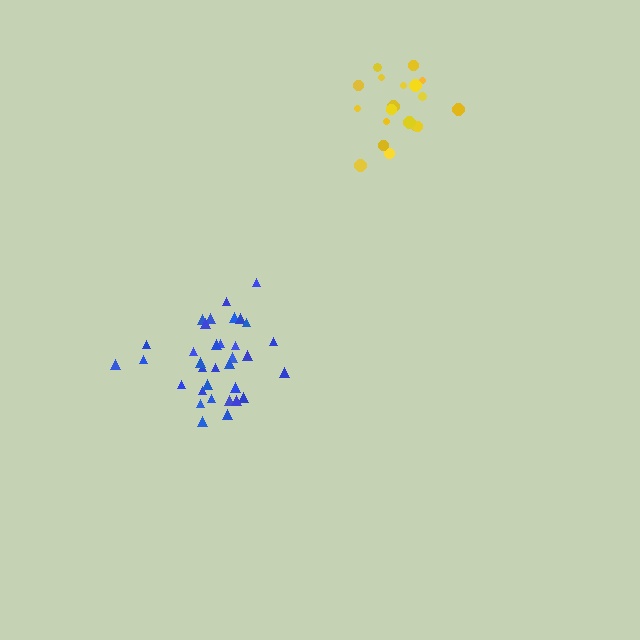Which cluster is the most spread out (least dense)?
Yellow.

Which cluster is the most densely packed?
Blue.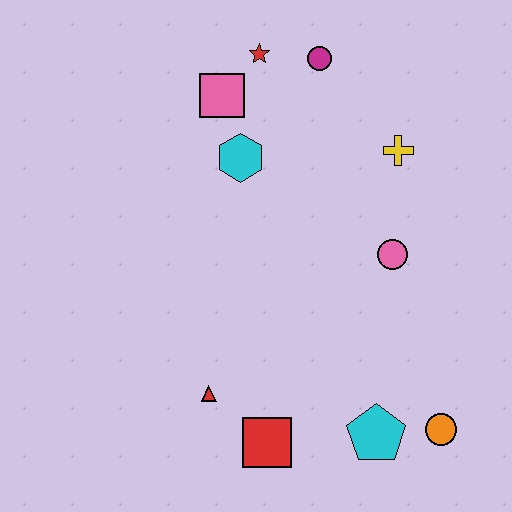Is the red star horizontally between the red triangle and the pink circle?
Yes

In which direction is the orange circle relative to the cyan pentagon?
The orange circle is to the right of the cyan pentagon.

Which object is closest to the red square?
The red triangle is closest to the red square.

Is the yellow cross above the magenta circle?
No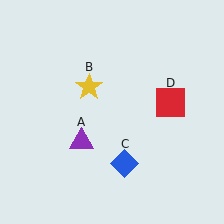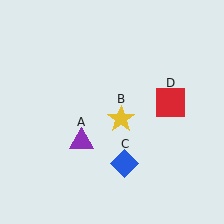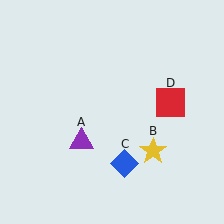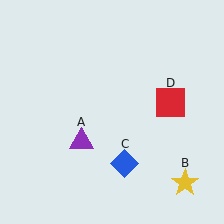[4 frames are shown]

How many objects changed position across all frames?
1 object changed position: yellow star (object B).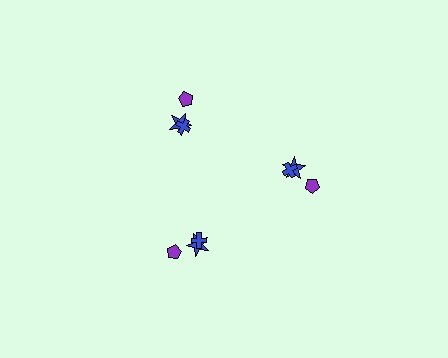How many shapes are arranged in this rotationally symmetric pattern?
There are 9 shapes, arranged in 3 groups of 3.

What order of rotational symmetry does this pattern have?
This pattern has 3-fold rotational symmetry.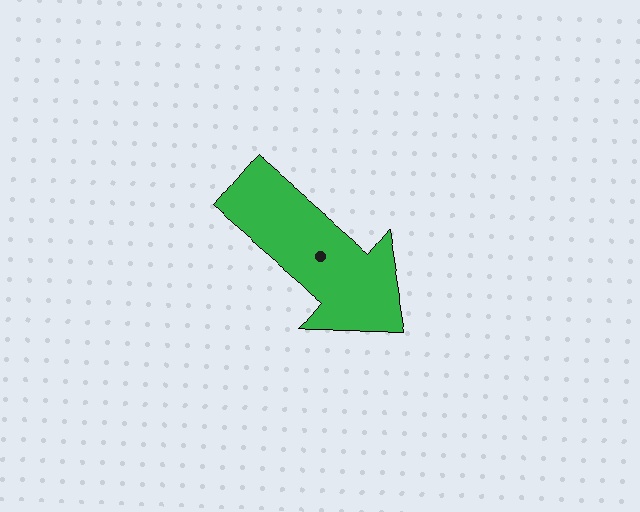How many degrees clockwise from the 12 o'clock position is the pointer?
Approximately 130 degrees.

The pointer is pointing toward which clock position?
Roughly 4 o'clock.